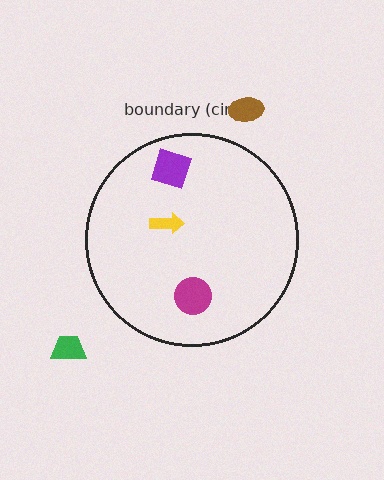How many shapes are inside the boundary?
3 inside, 2 outside.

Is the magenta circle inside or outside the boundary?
Inside.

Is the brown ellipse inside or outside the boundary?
Outside.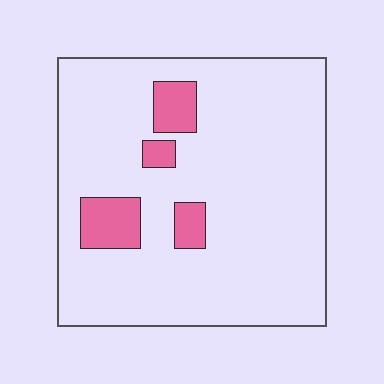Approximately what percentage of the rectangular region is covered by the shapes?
Approximately 10%.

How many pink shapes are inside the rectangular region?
4.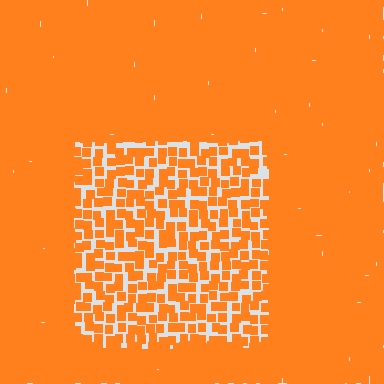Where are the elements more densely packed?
The elements are more densely packed outside the rectangle boundary.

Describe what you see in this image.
The image contains small orange elements arranged at two different densities. A rectangle-shaped region is visible where the elements are less densely packed than the surrounding area.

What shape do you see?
I see a rectangle.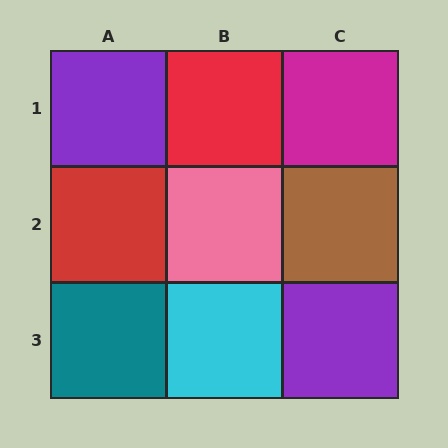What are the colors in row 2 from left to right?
Red, pink, brown.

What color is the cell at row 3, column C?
Purple.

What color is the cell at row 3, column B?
Cyan.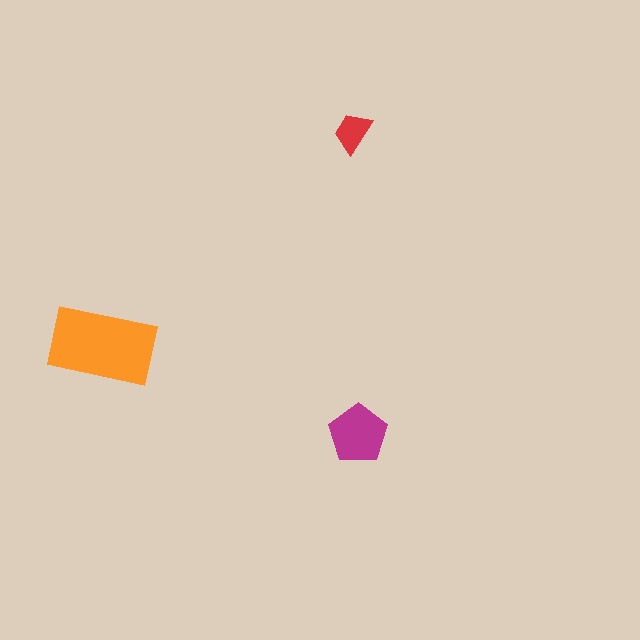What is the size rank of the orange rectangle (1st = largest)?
1st.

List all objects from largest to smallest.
The orange rectangle, the magenta pentagon, the red trapezoid.